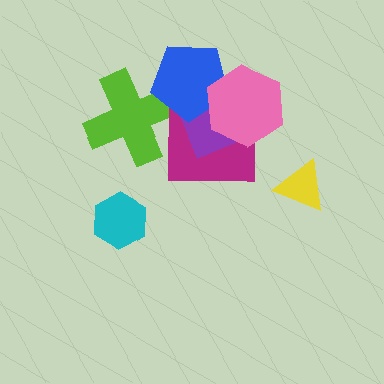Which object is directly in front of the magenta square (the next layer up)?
The purple rectangle is directly in front of the magenta square.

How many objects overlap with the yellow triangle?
0 objects overlap with the yellow triangle.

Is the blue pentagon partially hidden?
Yes, it is partially covered by another shape.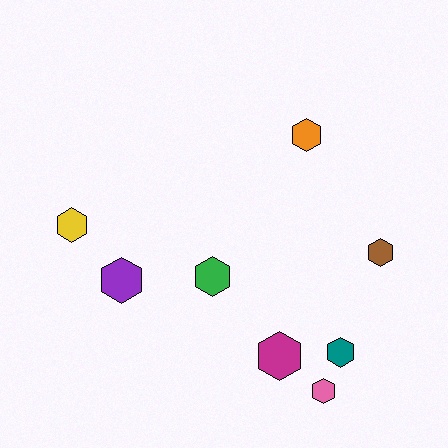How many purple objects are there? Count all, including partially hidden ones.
There is 1 purple object.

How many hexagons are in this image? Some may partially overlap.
There are 8 hexagons.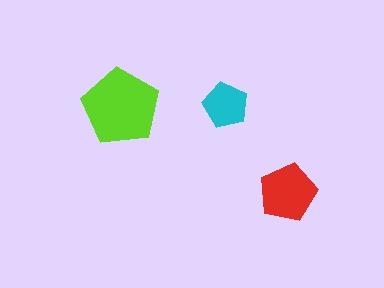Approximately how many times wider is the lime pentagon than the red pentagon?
About 1.5 times wider.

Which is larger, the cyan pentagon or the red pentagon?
The red one.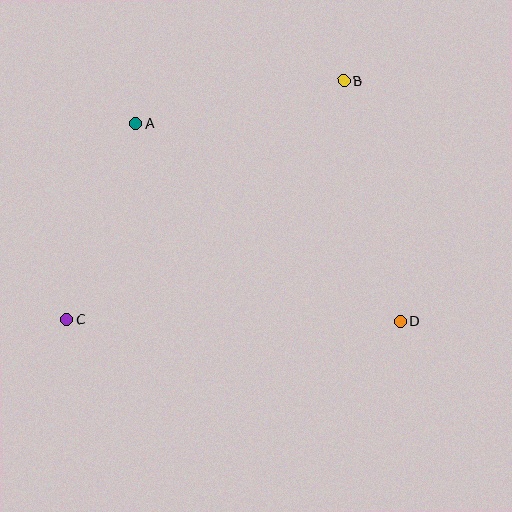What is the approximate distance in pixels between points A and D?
The distance between A and D is approximately 331 pixels.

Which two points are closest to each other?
Points A and C are closest to each other.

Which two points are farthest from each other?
Points B and C are farthest from each other.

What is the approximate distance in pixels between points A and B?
The distance between A and B is approximately 212 pixels.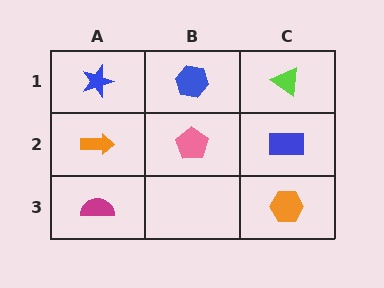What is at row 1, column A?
A blue star.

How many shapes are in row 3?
2 shapes.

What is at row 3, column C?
An orange hexagon.